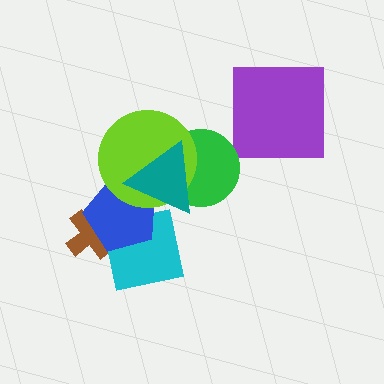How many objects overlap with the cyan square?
3 objects overlap with the cyan square.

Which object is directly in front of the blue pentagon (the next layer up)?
The lime circle is directly in front of the blue pentagon.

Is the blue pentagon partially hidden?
Yes, it is partially covered by another shape.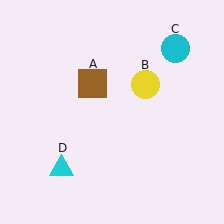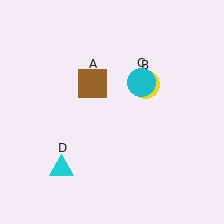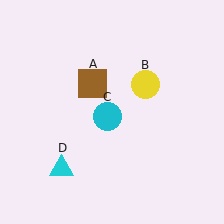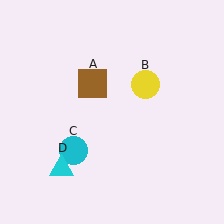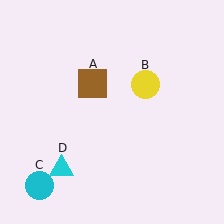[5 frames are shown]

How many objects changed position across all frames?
1 object changed position: cyan circle (object C).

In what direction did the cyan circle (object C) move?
The cyan circle (object C) moved down and to the left.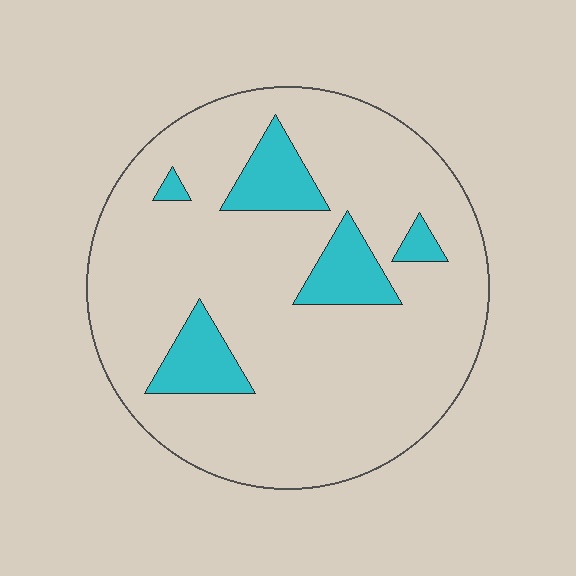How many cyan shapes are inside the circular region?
5.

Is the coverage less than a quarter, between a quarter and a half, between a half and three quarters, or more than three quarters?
Less than a quarter.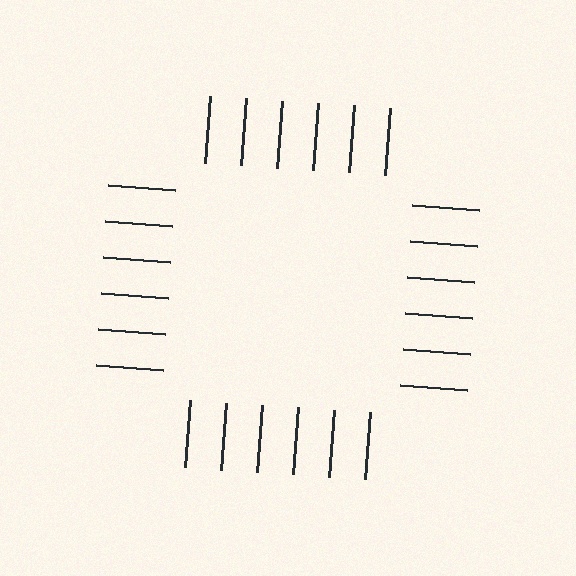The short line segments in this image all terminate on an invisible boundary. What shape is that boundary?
An illusory square — the line segments terminate on its edges but no continuous stroke is drawn.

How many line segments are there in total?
24 — 6 along each of the 4 edges.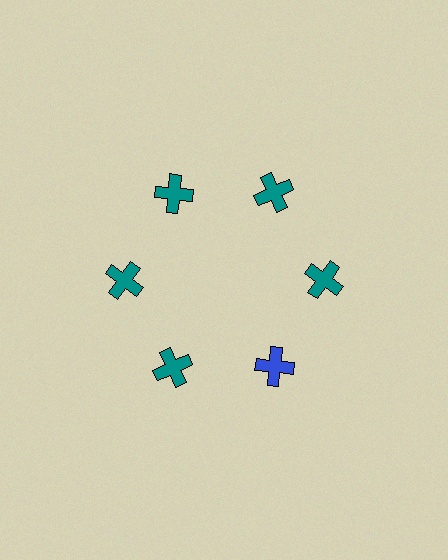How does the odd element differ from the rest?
It has a different color: blue instead of teal.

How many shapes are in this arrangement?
There are 6 shapes arranged in a ring pattern.